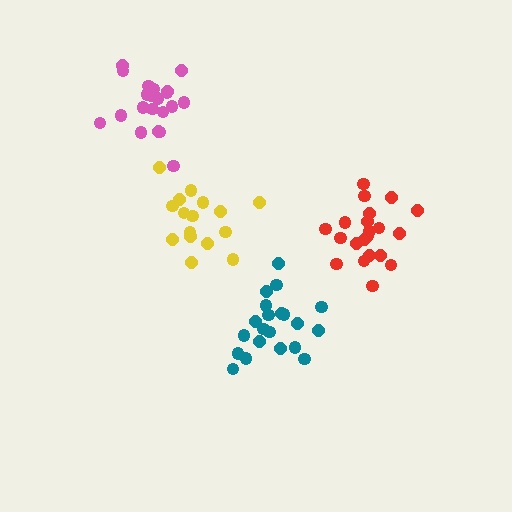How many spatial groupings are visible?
There are 4 spatial groupings.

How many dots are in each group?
Group 1: 16 dots, Group 2: 21 dots, Group 3: 21 dots, Group 4: 21 dots (79 total).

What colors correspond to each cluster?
The clusters are colored: yellow, teal, red, pink.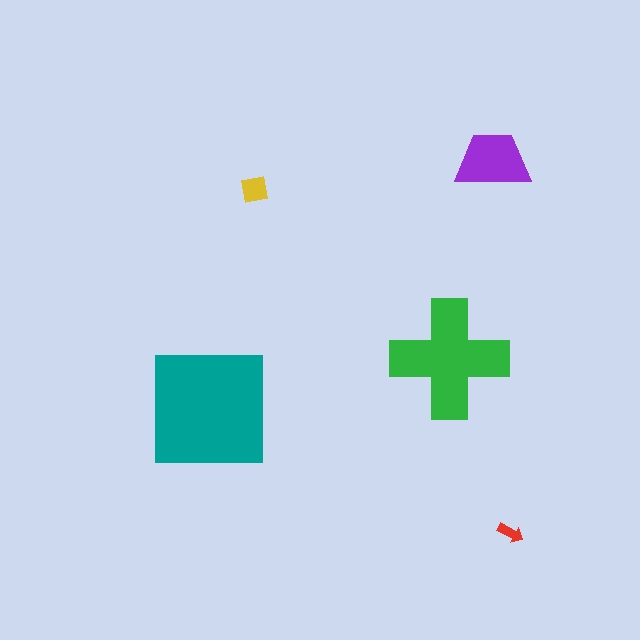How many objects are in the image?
There are 5 objects in the image.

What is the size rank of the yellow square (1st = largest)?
4th.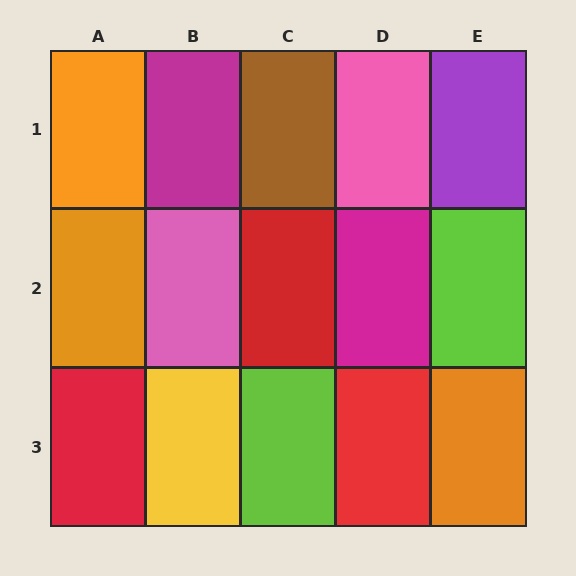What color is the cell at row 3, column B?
Yellow.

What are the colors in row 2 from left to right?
Orange, pink, red, magenta, lime.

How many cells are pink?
2 cells are pink.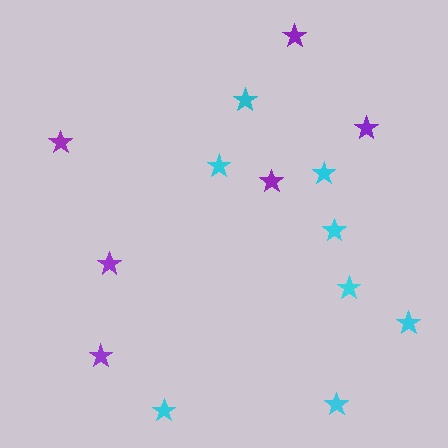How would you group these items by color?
There are 2 groups: one group of purple stars (6) and one group of cyan stars (8).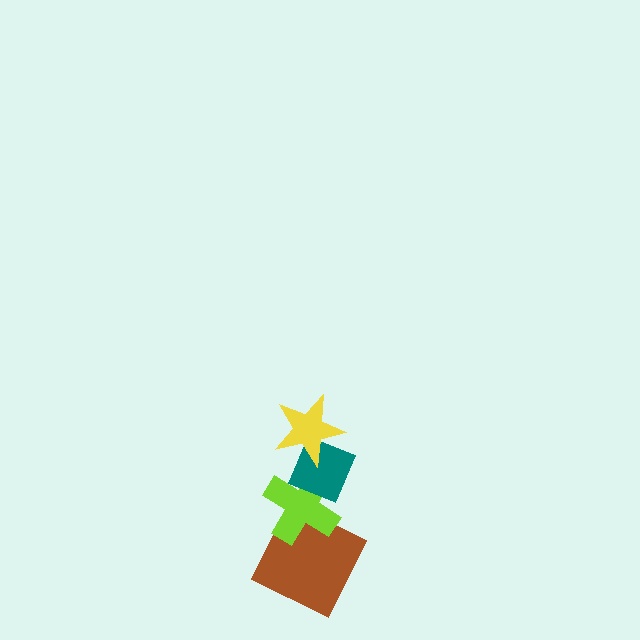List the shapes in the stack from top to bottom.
From top to bottom: the yellow star, the teal diamond, the lime cross, the brown square.